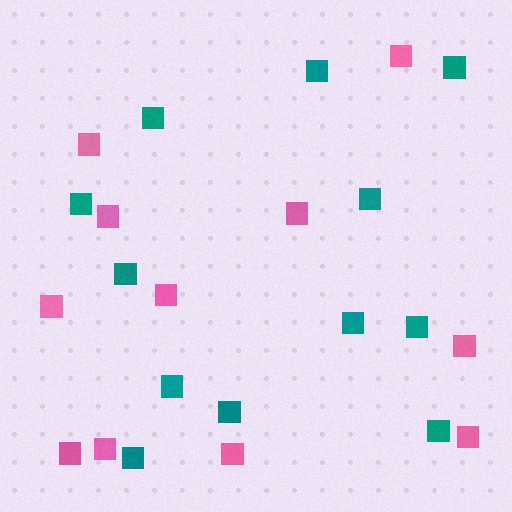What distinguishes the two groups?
There are 2 groups: one group of pink squares (11) and one group of teal squares (12).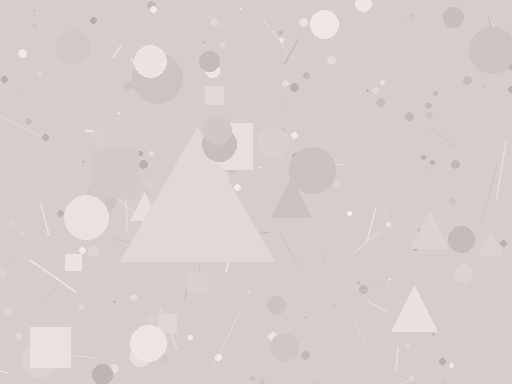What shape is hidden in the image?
A triangle is hidden in the image.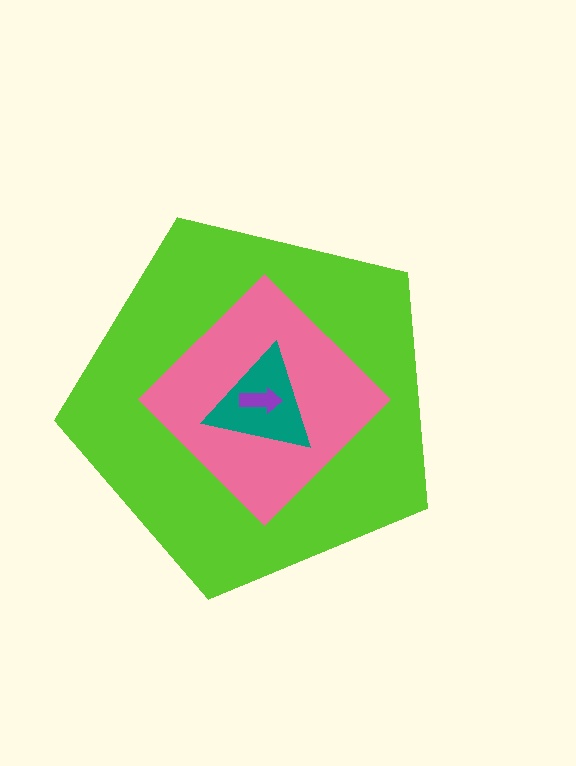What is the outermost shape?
The lime pentagon.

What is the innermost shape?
The purple arrow.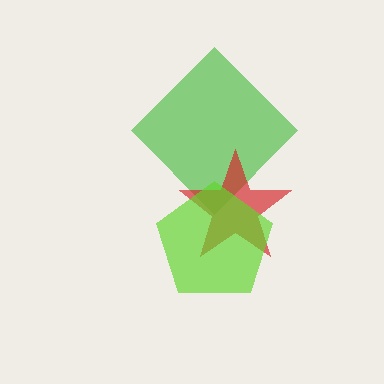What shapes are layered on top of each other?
The layered shapes are: a green diamond, a red star, a lime pentagon.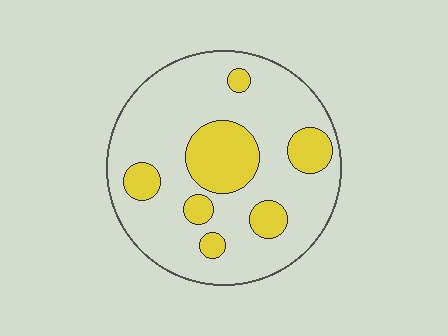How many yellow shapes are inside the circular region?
7.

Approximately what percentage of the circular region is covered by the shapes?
Approximately 25%.